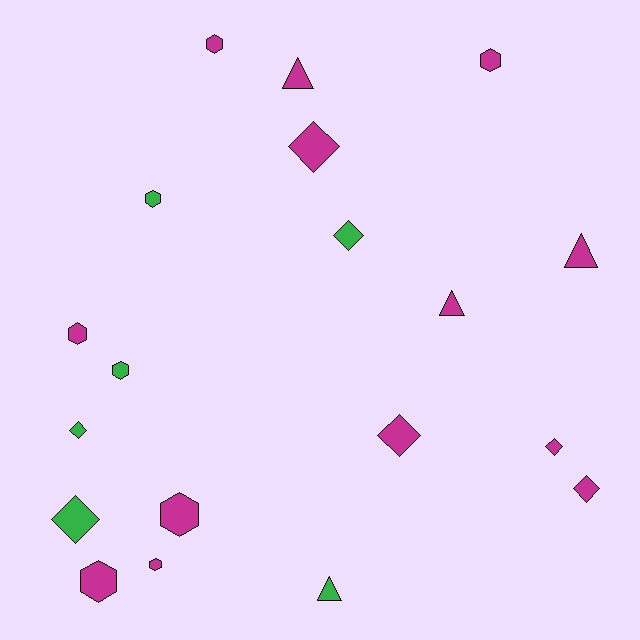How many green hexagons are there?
There are 2 green hexagons.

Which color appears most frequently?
Magenta, with 13 objects.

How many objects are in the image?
There are 19 objects.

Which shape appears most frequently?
Hexagon, with 8 objects.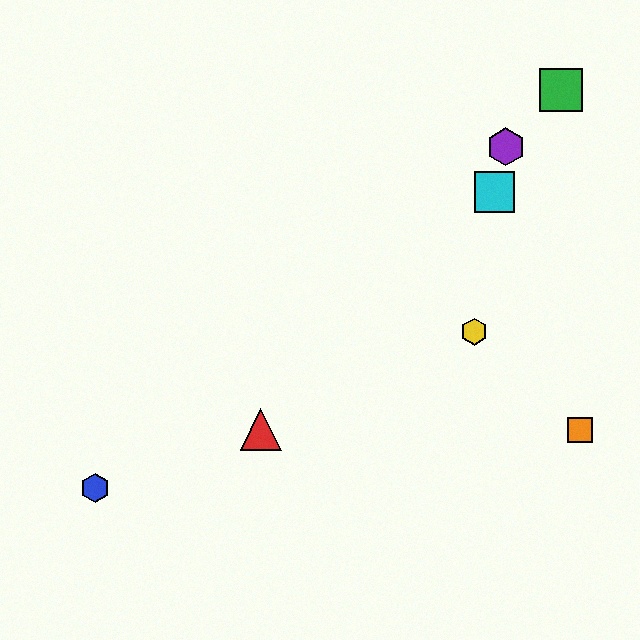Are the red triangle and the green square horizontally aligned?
No, the red triangle is at y≈430 and the green square is at y≈90.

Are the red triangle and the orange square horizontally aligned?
Yes, both are at y≈430.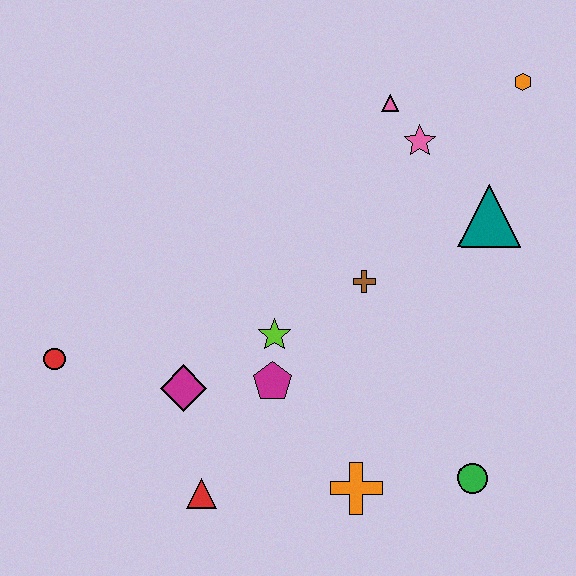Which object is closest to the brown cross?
The lime star is closest to the brown cross.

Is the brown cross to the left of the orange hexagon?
Yes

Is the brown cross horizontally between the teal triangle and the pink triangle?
No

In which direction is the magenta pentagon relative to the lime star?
The magenta pentagon is below the lime star.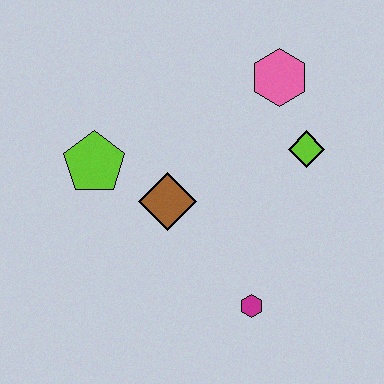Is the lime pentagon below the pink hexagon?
Yes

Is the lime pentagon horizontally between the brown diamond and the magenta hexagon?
No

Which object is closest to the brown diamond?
The lime pentagon is closest to the brown diamond.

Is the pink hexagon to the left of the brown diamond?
No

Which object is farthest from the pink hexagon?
The magenta hexagon is farthest from the pink hexagon.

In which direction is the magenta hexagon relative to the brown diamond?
The magenta hexagon is below the brown diamond.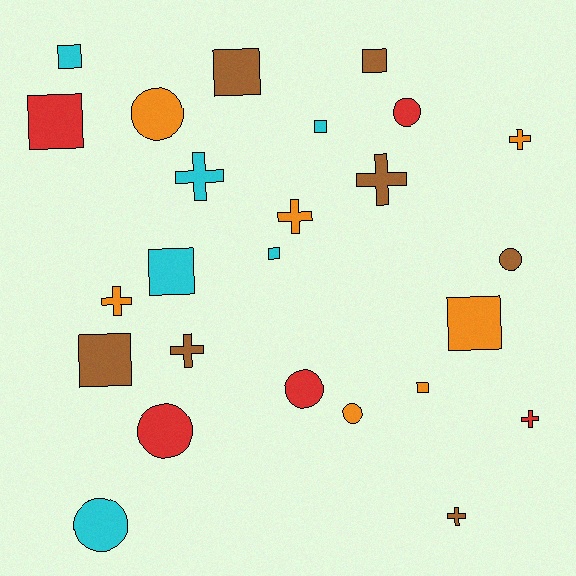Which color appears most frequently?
Orange, with 7 objects.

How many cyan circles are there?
There is 1 cyan circle.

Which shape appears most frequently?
Square, with 10 objects.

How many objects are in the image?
There are 25 objects.